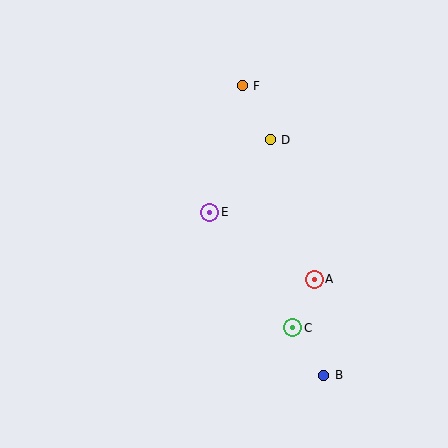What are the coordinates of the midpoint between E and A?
The midpoint between E and A is at (262, 246).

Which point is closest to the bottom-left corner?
Point E is closest to the bottom-left corner.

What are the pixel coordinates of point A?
Point A is at (314, 279).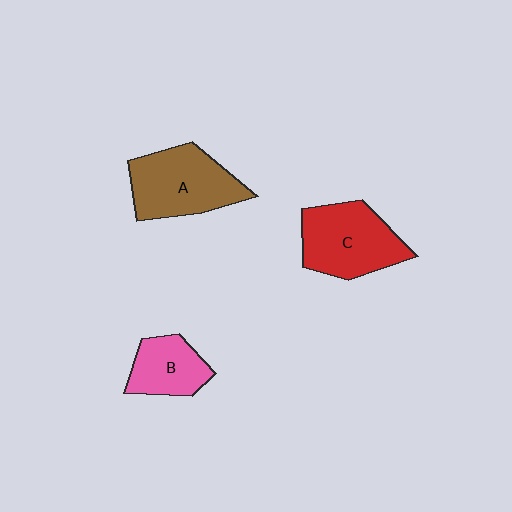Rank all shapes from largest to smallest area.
From largest to smallest: A (brown), C (red), B (pink).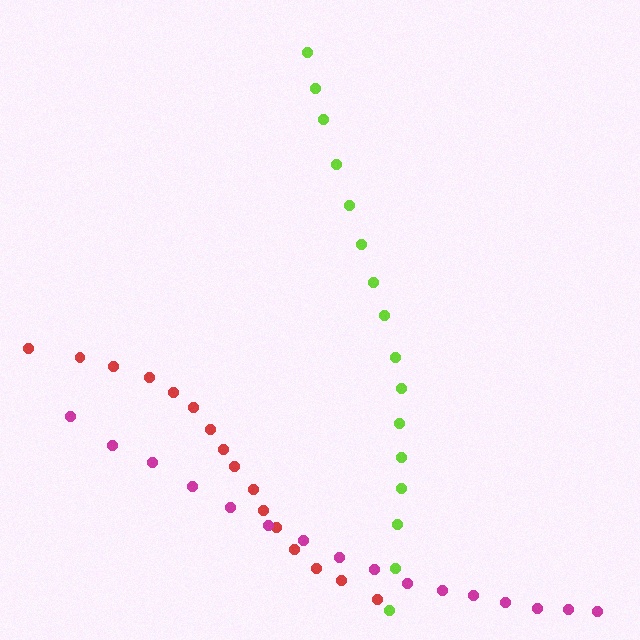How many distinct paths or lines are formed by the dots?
There are 3 distinct paths.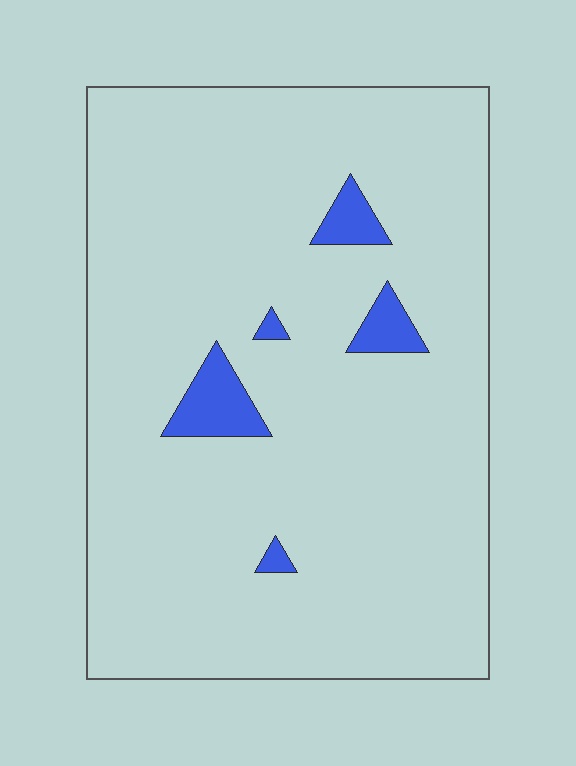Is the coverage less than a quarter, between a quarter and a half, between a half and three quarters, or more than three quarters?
Less than a quarter.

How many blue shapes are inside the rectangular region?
5.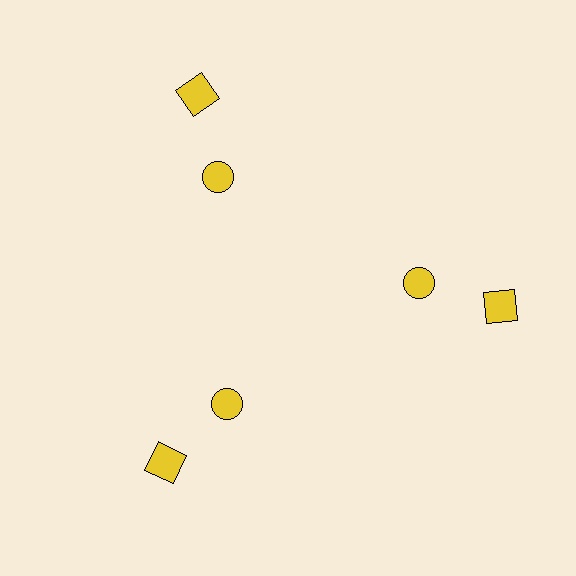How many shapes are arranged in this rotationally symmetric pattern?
There are 6 shapes, arranged in 3 groups of 2.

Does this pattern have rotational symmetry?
Yes, this pattern has 3-fold rotational symmetry. It looks the same after rotating 120 degrees around the center.